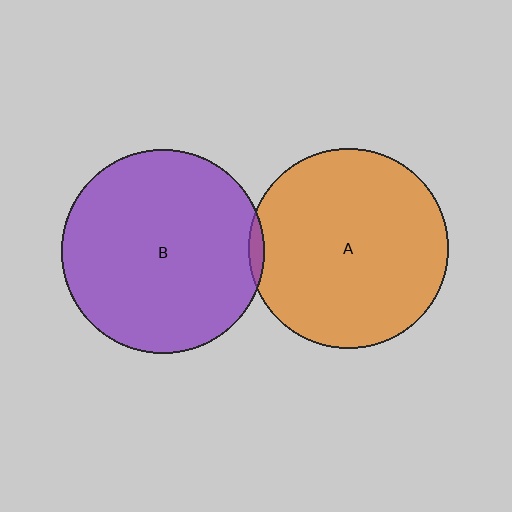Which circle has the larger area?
Circle B (purple).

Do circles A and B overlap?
Yes.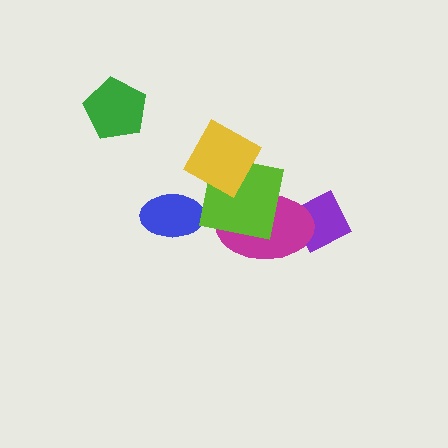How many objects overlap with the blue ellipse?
0 objects overlap with the blue ellipse.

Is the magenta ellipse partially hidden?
Yes, it is partially covered by another shape.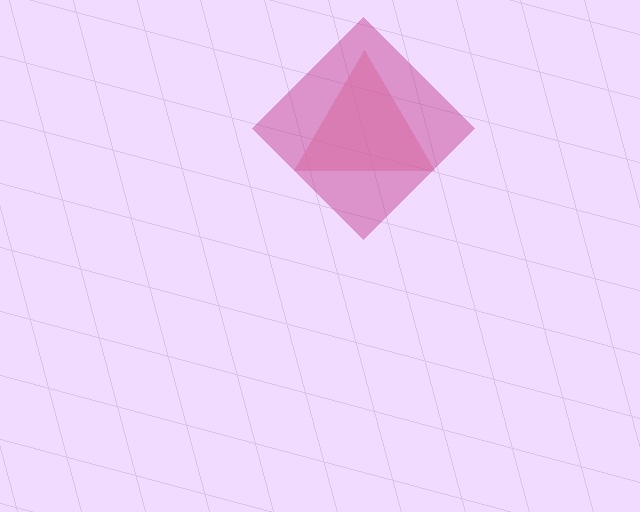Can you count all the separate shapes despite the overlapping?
Yes, there are 2 separate shapes.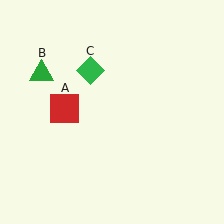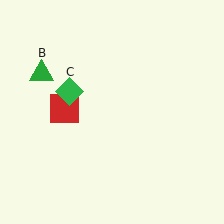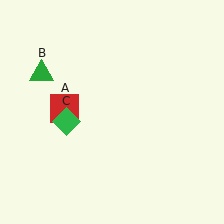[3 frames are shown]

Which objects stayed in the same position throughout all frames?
Red square (object A) and green triangle (object B) remained stationary.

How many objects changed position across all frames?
1 object changed position: green diamond (object C).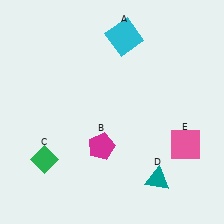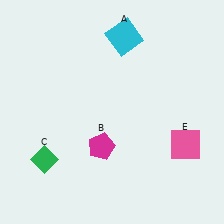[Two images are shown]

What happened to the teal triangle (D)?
The teal triangle (D) was removed in Image 2. It was in the bottom-right area of Image 1.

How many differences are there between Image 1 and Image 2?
There is 1 difference between the two images.